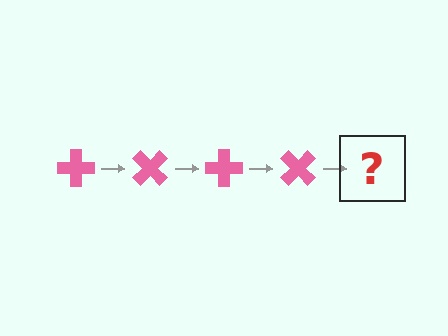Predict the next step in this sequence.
The next step is a pink cross rotated 180 degrees.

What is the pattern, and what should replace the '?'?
The pattern is that the cross rotates 45 degrees each step. The '?' should be a pink cross rotated 180 degrees.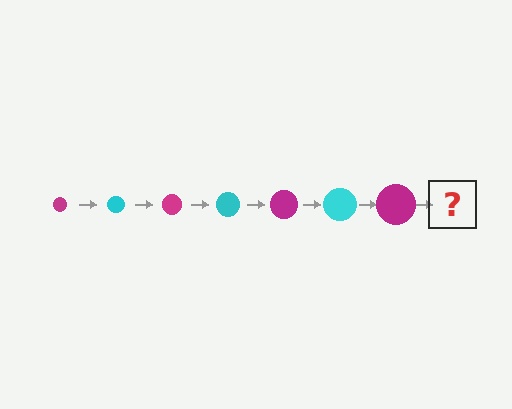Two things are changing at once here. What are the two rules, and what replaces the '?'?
The two rules are that the circle grows larger each step and the color cycles through magenta and cyan. The '?' should be a cyan circle, larger than the previous one.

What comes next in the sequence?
The next element should be a cyan circle, larger than the previous one.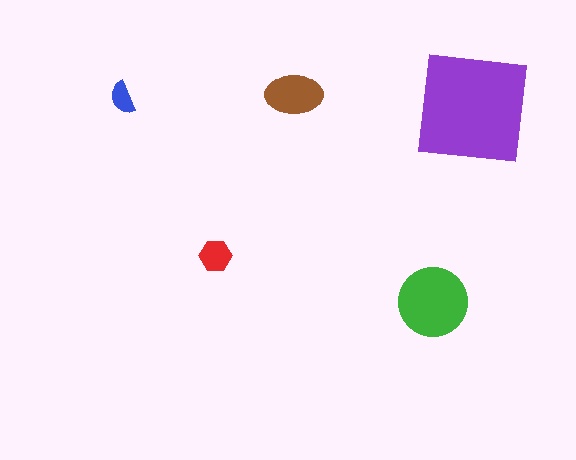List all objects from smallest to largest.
The blue semicircle, the red hexagon, the brown ellipse, the green circle, the purple square.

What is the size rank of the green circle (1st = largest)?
2nd.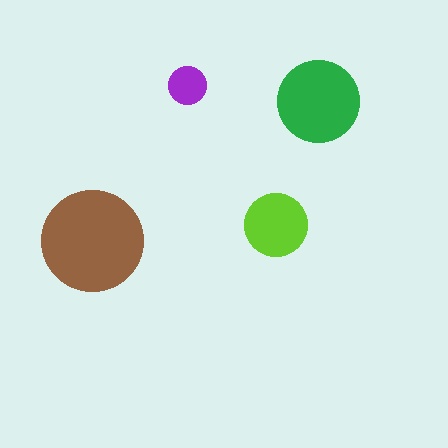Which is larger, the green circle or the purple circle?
The green one.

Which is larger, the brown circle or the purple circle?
The brown one.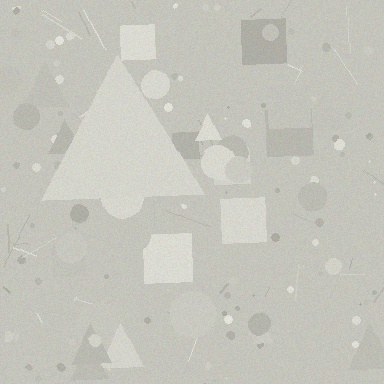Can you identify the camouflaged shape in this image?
The camouflaged shape is a triangle.